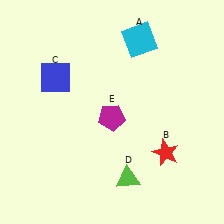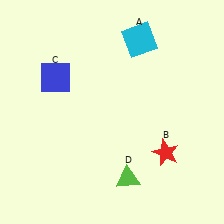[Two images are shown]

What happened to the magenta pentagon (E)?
The magenta pentagon (E) was removed in Image 2. It was in the bottom-left area of Image 1.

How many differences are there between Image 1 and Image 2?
There is 1 difference between the two images.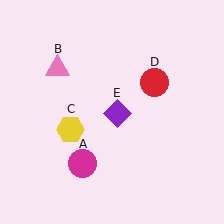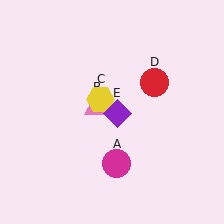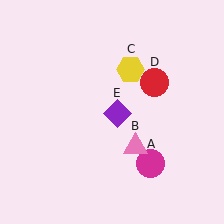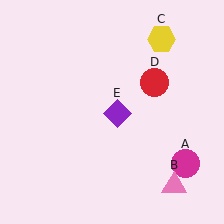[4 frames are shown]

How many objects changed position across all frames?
3 objects changed position: magenta circle (object A), pink triangle (object B), yellow hexagon (object C).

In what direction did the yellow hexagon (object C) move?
The yellow hexagon (object C) moved up and to the right.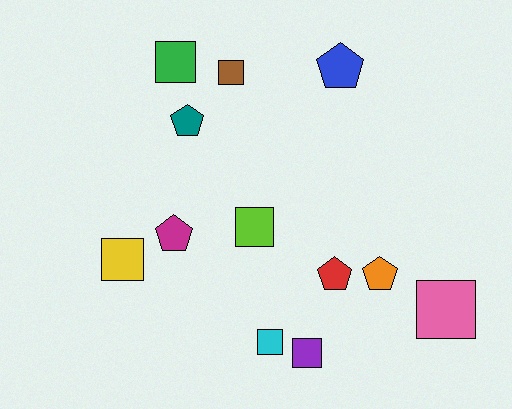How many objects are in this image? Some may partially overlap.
There are 12 objects.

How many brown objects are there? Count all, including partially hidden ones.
There is 1 brown object.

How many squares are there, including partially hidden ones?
There are 7 squares.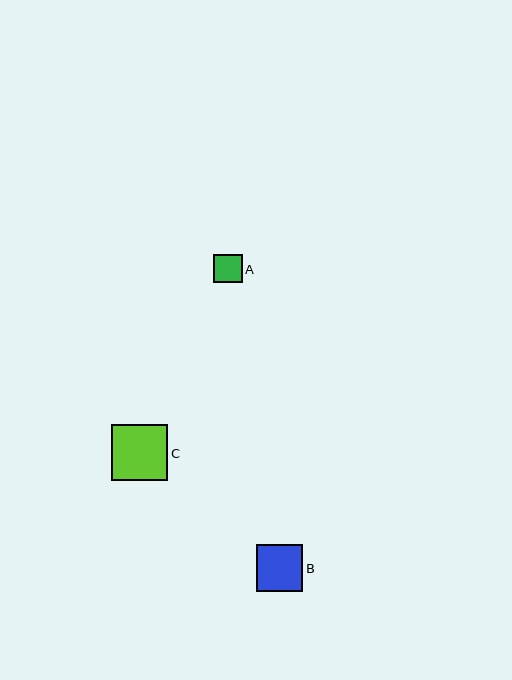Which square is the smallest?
Square A is the smallest with a size of approximately 28 pixels.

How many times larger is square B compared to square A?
Square B is approximately 1.6 times the size of square A.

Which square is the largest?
Square C is the largest with a size of approximately 57 pixels.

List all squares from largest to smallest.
From largest to smallest: C, B, A.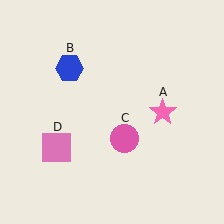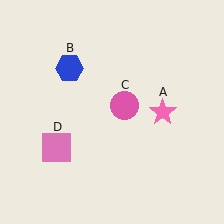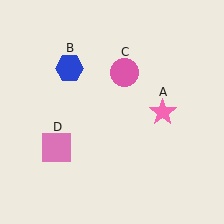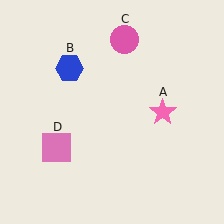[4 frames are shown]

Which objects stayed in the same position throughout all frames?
Pink star (object A) and blue hexagon (object B) and pink square (object D) remained stationary.